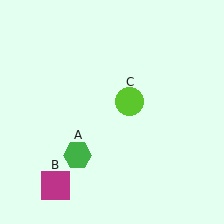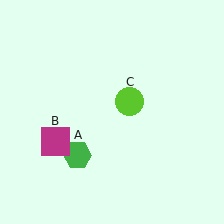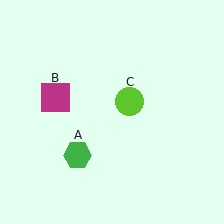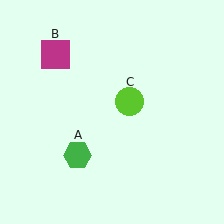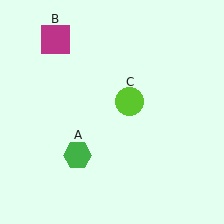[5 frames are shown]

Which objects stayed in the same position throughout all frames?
Green hexagon (object A) and lime circle (object C) remained stationary.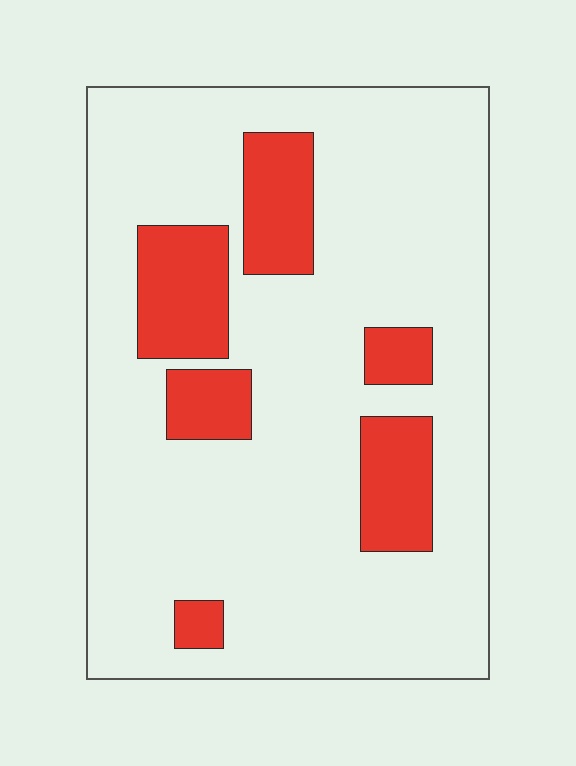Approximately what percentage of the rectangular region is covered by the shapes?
Approximately 20%.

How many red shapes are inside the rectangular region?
6.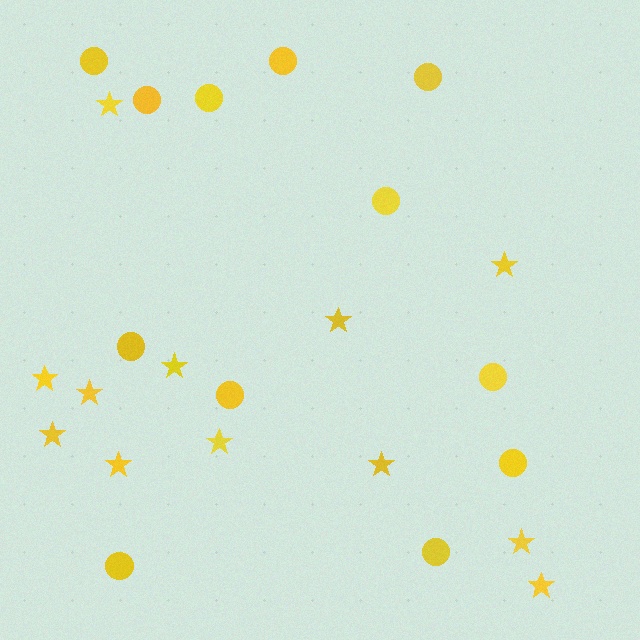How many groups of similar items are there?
There are 2 groups: one group of circles (12) and one group of stars (12).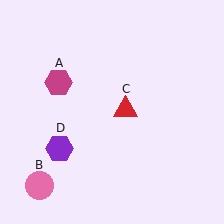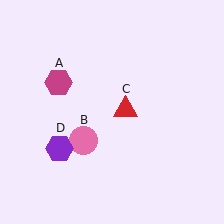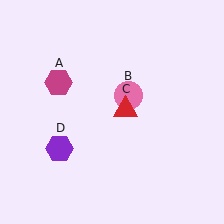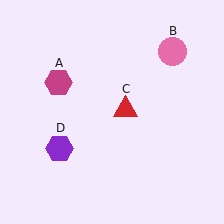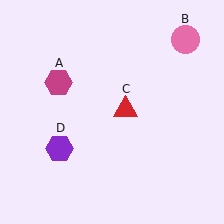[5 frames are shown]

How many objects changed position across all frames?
1 object changed position: pink circle (object B).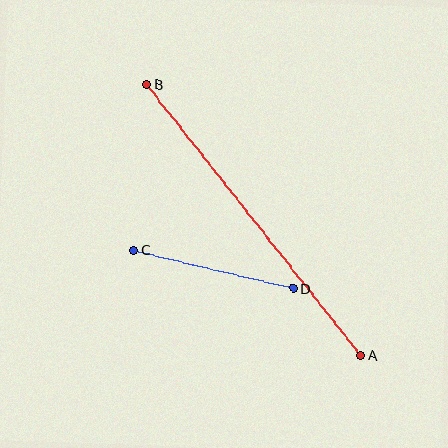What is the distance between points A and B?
The distance is approximately 345 pixels.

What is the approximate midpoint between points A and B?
The midpoint is at approximately (254, 220) pixels.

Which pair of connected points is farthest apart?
Points A and B are farthest apart.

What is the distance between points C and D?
The distance is approximately 164 pixels.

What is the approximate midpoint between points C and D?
The midpoint is at approximately (213, 269) pixels.